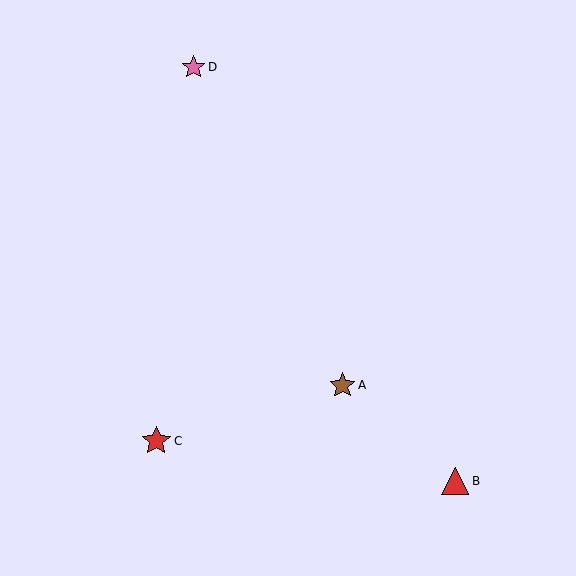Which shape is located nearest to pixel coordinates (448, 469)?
The red triangle (labeled B) at (455, 481) is nearest to that location.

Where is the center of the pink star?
The center of the pink star is at (194, 67).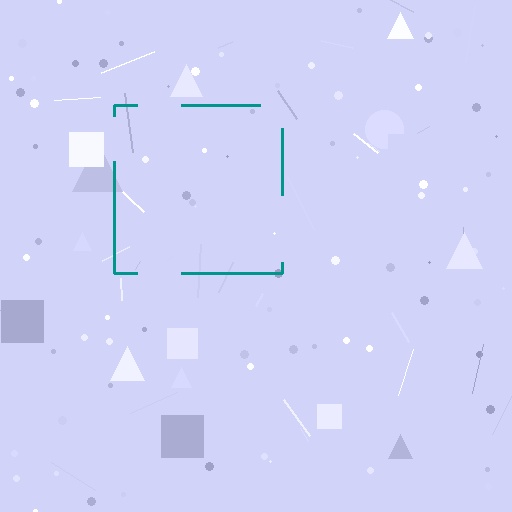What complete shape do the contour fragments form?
The contour fragments form a square.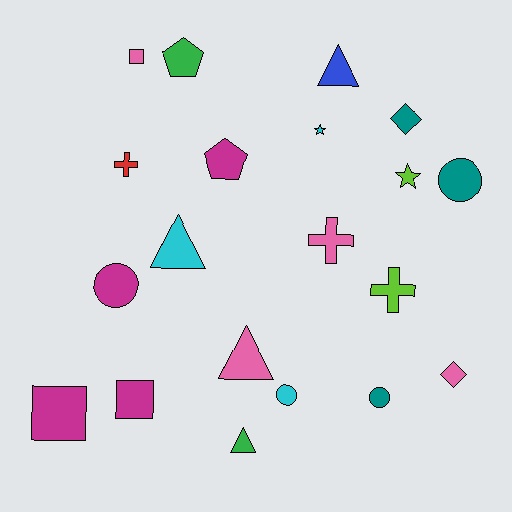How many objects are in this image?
There are 20 objects.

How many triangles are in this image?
There are 4 triangles.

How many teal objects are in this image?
There are 3 teal objects.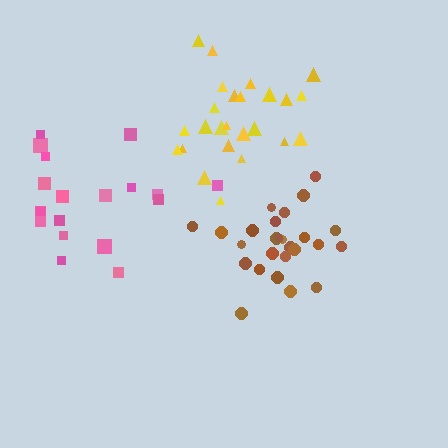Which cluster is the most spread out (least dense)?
Pink.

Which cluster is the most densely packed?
Brown.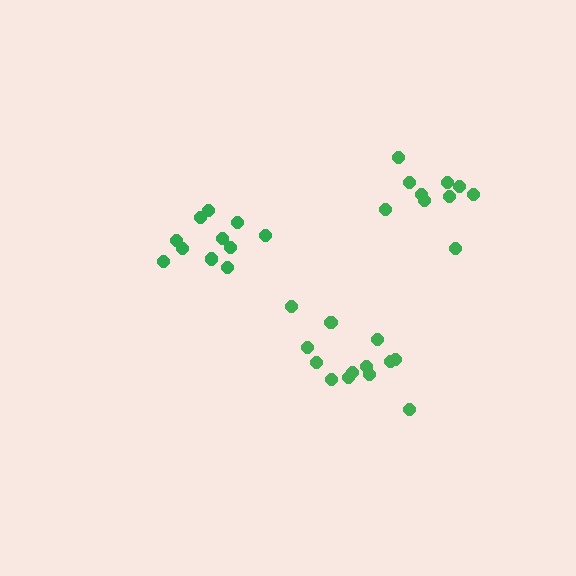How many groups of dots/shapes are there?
There are 3 groups.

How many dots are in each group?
Group 1: 10 dots, Group 2: 11 dots, Group 3: 13 dots (34 total).